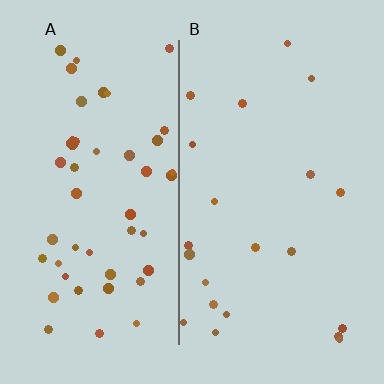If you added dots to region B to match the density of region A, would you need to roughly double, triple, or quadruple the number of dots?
Approximately double.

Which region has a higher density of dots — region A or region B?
A (the left).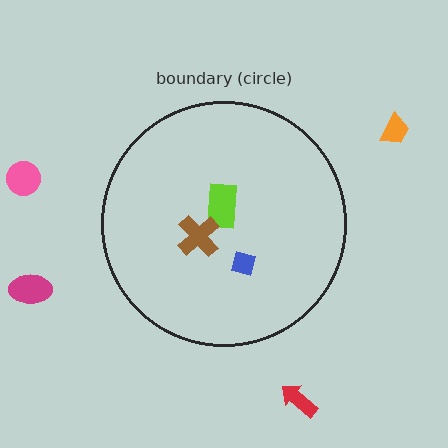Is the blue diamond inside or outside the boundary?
Inside.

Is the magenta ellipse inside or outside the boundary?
Outside.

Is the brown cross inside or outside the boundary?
Inside.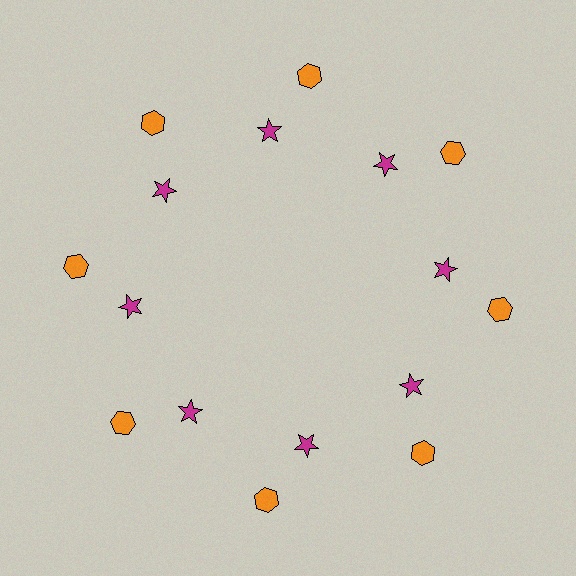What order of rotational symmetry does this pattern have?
This pattern has 8-fold rotational symmetry.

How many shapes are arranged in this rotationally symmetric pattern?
There are 16 shapes, arranged in 8 groups of 2.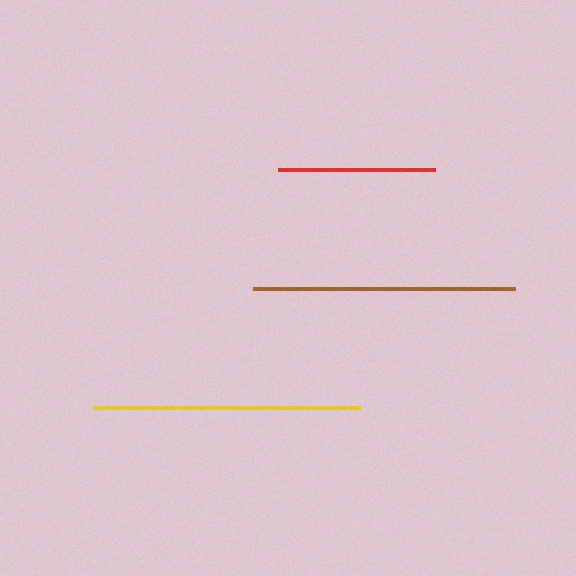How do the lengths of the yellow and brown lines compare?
The yellow and brown lines are approximately the same length.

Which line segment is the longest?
The yellow line is the longest at approximately 267 pixels.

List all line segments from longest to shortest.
From longest to shortest: yellow, brown, red.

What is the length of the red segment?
The red segment is approximately 157 pixels long.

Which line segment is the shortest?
The red line is the shortest at approximately 157 pixels.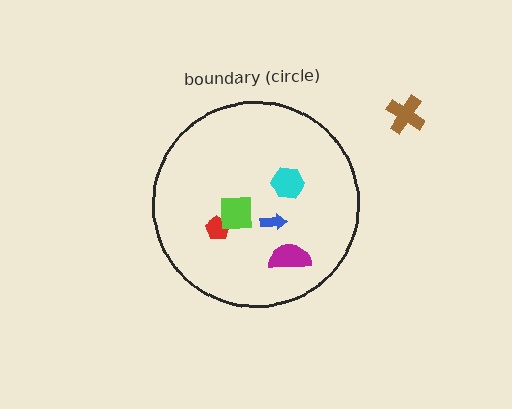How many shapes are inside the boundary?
5 inside, 1 outside.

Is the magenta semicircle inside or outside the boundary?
Inside.